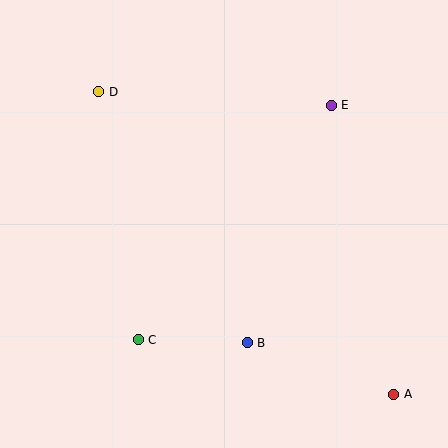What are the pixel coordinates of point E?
Point E is at (331, 105).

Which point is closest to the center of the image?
Point B at (247, 343) is closest to the center.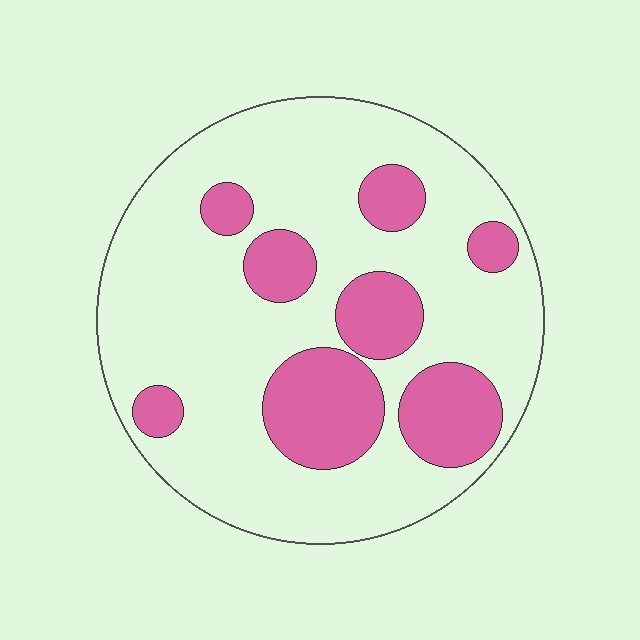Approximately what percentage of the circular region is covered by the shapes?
Approximately 25%.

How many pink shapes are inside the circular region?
8.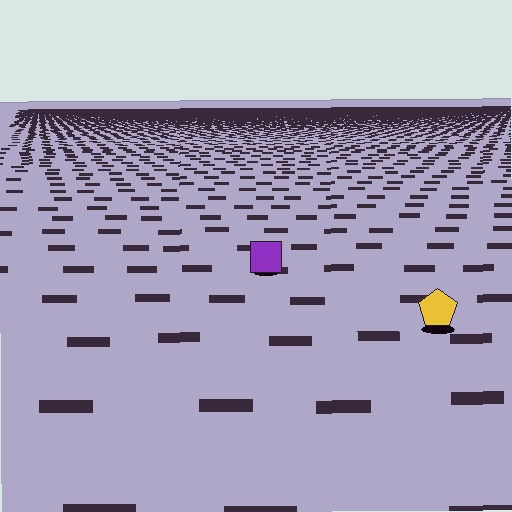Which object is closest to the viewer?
The yellow pentagon is closest. The texture marks near it are larger and more spread out.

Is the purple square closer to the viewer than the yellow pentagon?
No. The yellow pentagon is closer — you can tell from the texture gradient: the ground texture is coarser near it.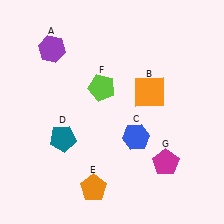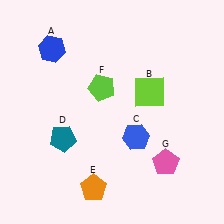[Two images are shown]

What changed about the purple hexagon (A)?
In Image 1, A is purple. In Image 2, it changed to blue.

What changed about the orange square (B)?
In Image 1, B is orange. In Image 2, it changed to lime.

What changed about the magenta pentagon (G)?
In Image 1, G is magenta. In Image 2, it changed to pink.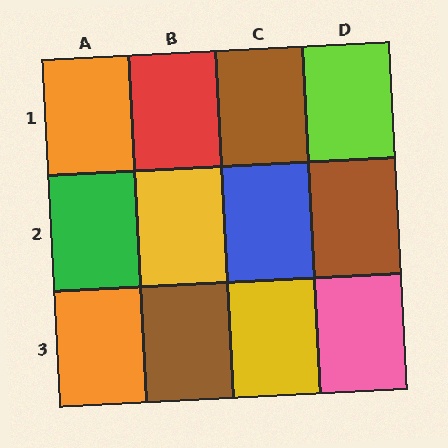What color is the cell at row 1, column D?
Lime.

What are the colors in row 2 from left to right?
Green, yellow, blue, brown.